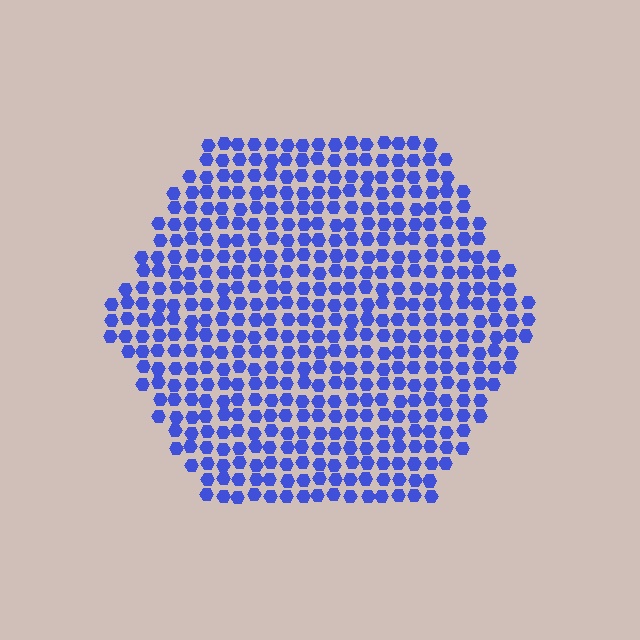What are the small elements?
The small elements are hexagons.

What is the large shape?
The large shape is a hexagon.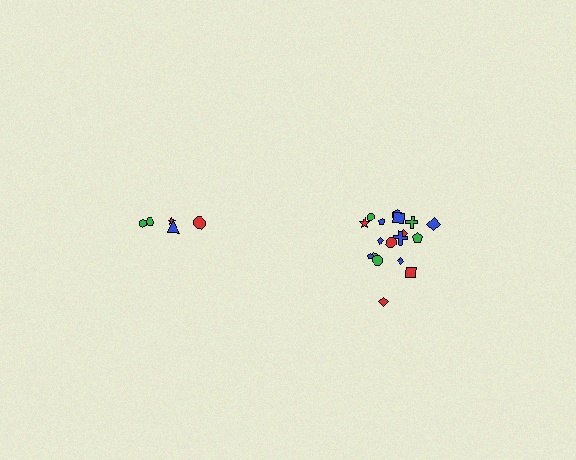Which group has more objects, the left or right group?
The right group.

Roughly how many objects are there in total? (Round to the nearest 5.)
Roughly 25 objects in total.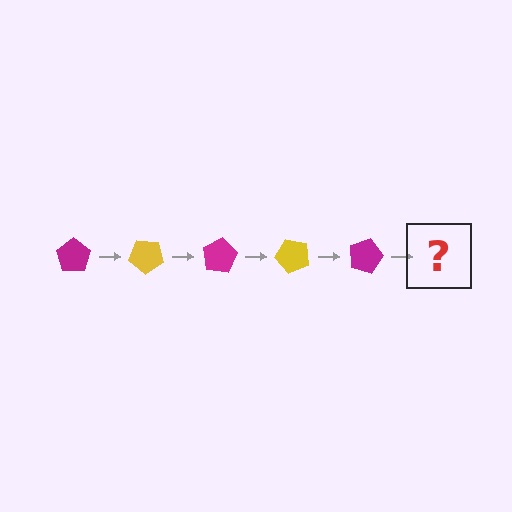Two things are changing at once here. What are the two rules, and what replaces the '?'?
The two rules are that it rotates 40 degrees each step and the color cycles through magenta and yellow. The '?' should be a yellow pentagon, rotated 200 degrees from the start.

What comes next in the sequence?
The next element should be a yellow pentagon, rotated 200 degrees from the start.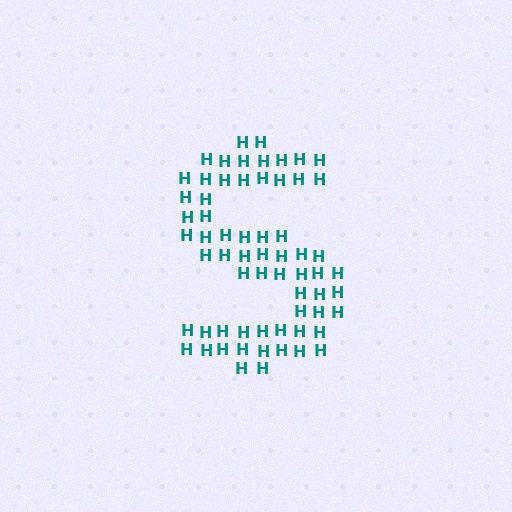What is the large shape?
The large shape is the letter S.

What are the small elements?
The small elements are letter H's.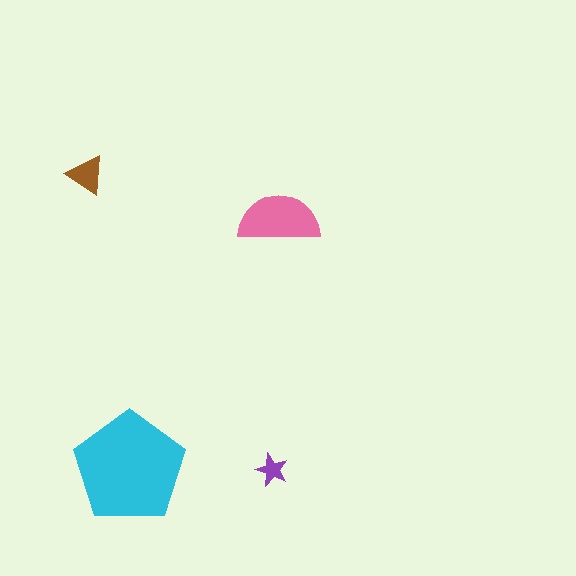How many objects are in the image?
There are 4 objects in the image.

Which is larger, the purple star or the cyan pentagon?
The cyan pentagon.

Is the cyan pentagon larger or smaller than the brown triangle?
Larger.